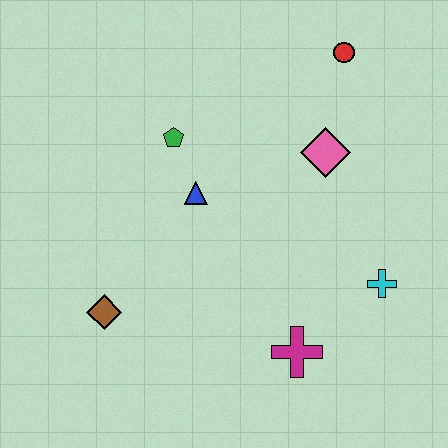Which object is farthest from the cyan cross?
The brown diamond is farthest from the cyan cross.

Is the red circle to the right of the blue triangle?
Yes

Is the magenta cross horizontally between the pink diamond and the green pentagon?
Yes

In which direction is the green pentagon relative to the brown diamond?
The green pentagon is above the brown diamond.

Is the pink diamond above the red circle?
No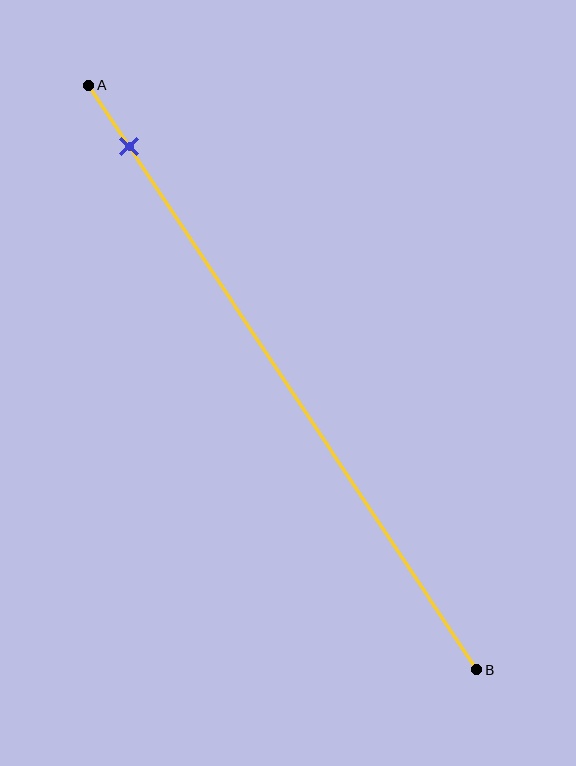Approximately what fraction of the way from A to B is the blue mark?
The blue mark is approximately 10% of the way from A to B.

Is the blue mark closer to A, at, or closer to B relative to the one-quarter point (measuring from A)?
The blue mark is closer to point A than the one-quarter point of segment AB.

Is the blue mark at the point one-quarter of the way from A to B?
No, the mark is at about 10% from A, not at the 25% one-quarter point.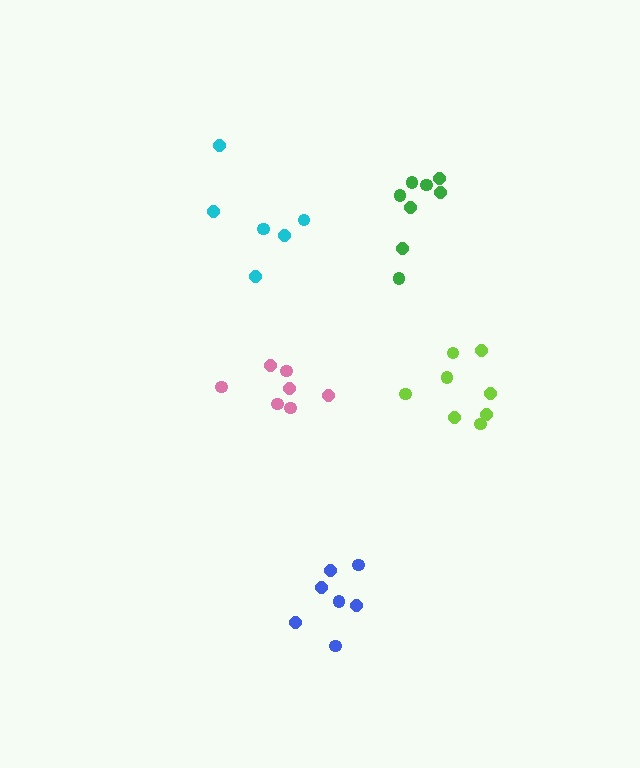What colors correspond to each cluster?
The clusters are colored: cyan, lime, blue, pink, green.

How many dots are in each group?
Group 1: 6 dots, Group 2: 8 dots, Group 3: 7 dots, Group 4: 7 dots, Group 5: 8 dots (36 total).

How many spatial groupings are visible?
There are 5 spatial groupings.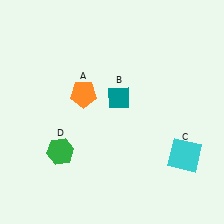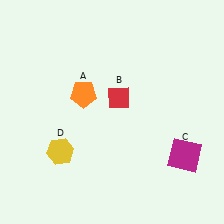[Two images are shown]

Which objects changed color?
B changed from teal to red. C changed from cyan to magenta. D changed from green to yellow.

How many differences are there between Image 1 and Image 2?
There are 3 differences between the two images.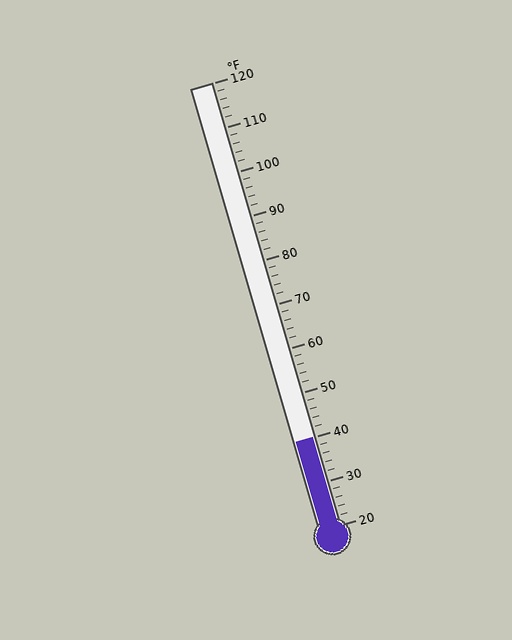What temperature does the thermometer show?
The thermometer shows approximately 40°F.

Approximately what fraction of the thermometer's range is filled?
The thermometer is filled to approximately 20% of its range.